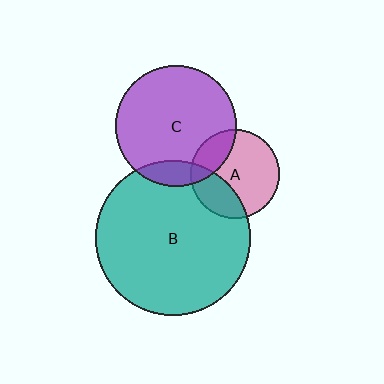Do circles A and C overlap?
Yes.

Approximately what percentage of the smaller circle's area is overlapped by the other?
Approximately 20%.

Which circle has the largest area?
Circle B (teal).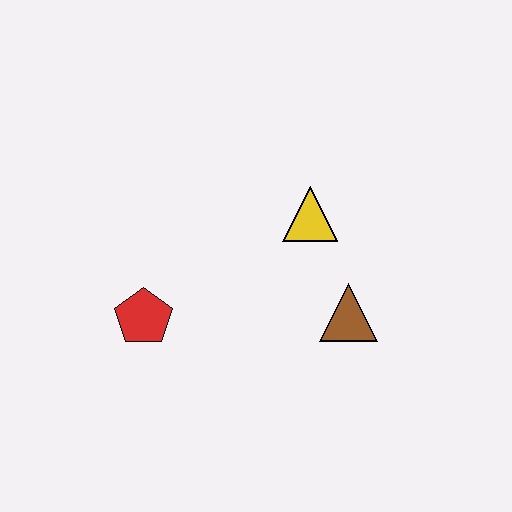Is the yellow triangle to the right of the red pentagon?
Yes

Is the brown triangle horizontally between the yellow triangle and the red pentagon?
No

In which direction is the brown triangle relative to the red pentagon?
The brown triangle is to the right of the red pentagon.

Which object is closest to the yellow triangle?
The brown triangle is closest to the yellow triangle.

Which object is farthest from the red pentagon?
The brown triangle is farthest from the red pentagon.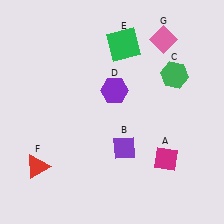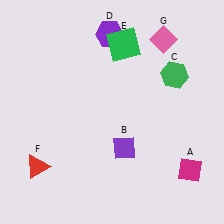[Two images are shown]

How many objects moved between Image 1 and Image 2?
2 objects moved between the two images.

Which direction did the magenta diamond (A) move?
The magenta diamond (A) moved right.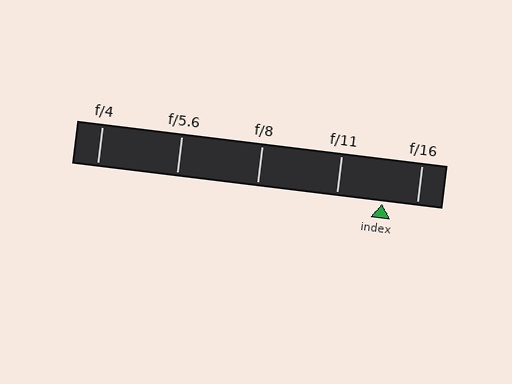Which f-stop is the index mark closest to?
The index mark is closest to f/16.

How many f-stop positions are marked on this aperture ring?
There are 5 f-stop positions marked.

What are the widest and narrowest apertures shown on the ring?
The widest aperture shown is f/4 and the narrowest is f/16.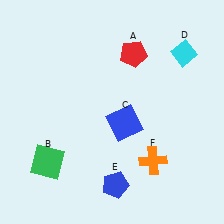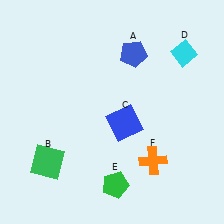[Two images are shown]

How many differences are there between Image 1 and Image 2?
There are 2 differences between the two images.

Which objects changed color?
A changed from red to blue. E changed from blue to green.